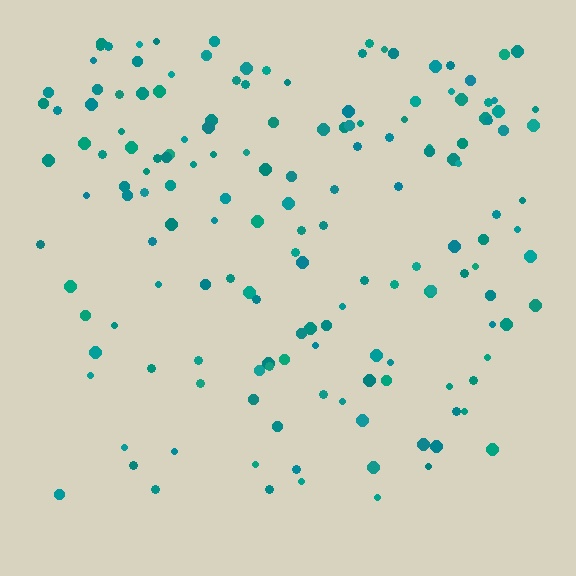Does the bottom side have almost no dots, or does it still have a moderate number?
Still a moderate number, just noticeably fewer than the top.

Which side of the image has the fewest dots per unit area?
The bottom.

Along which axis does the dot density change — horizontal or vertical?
Vertical.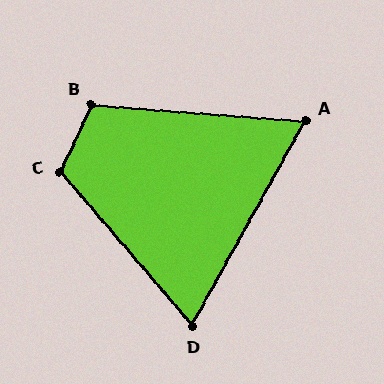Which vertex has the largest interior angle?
C, at approximately 114 degrees.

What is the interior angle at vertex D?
Approximately 70 degrees (acute).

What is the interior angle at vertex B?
Approximately 110 degrees (obtuse).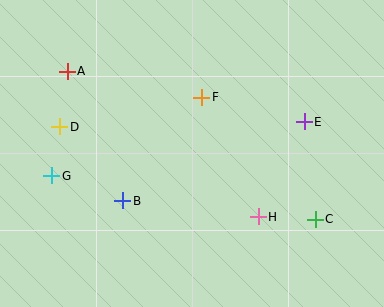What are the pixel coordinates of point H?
Point H is at (258, 217).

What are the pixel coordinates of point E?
Point E is at (304, 122).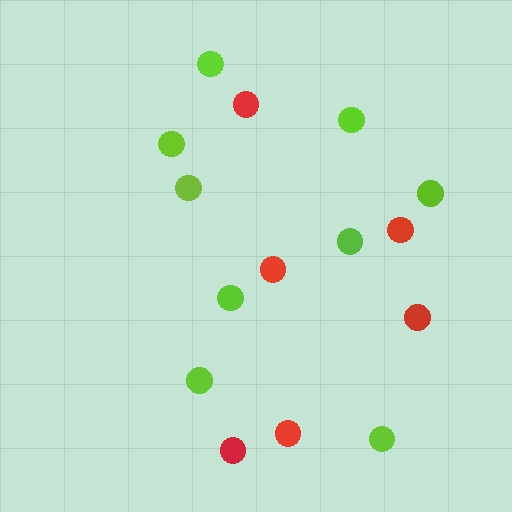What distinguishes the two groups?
There are 2 groups: one group of lime circles (9) and one group of red circles (6).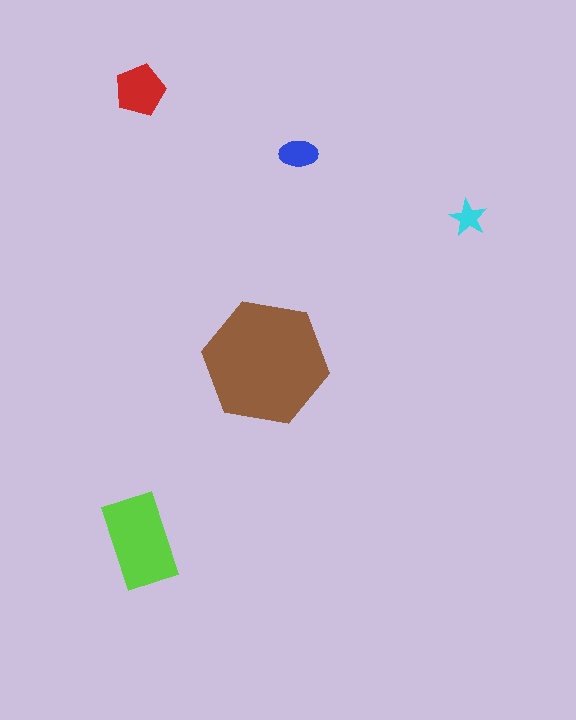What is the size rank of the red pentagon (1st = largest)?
3rd.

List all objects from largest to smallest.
The brown hexagon, the lime rectangle, the red pentagon, the blue ellipse, the cyan star.